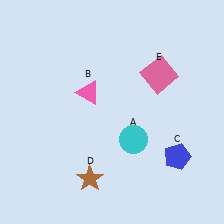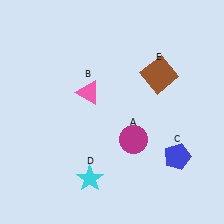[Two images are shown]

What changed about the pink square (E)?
In Image 1, E is pink. In Image 2, it changed to brown.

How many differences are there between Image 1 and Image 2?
There are 3 differences between the two images.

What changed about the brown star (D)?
In Image 1, D is brown. In Image 2, it changed to cyan.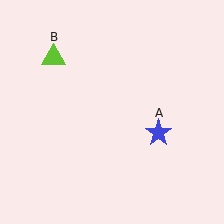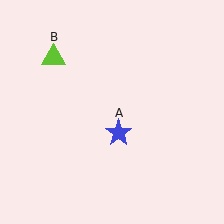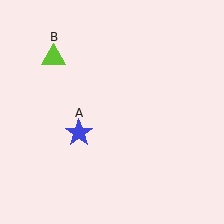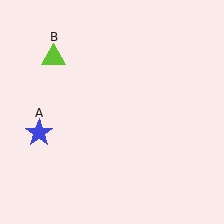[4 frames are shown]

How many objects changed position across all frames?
1 object changed position: blue star (object A).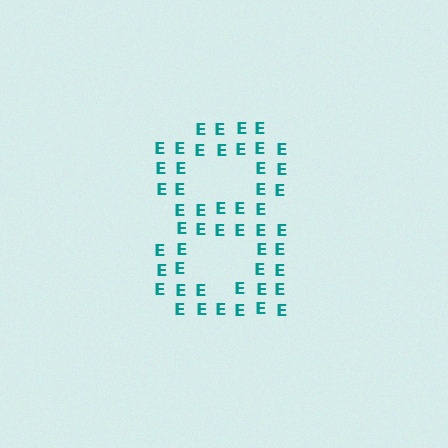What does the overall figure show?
The overall figure shows the digit 8.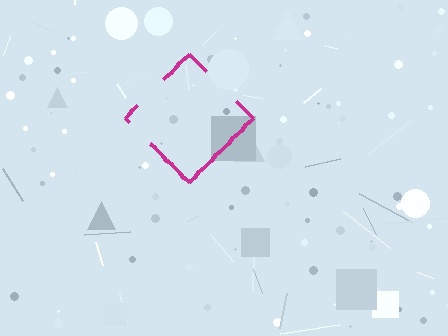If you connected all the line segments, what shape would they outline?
They would outline a diamond.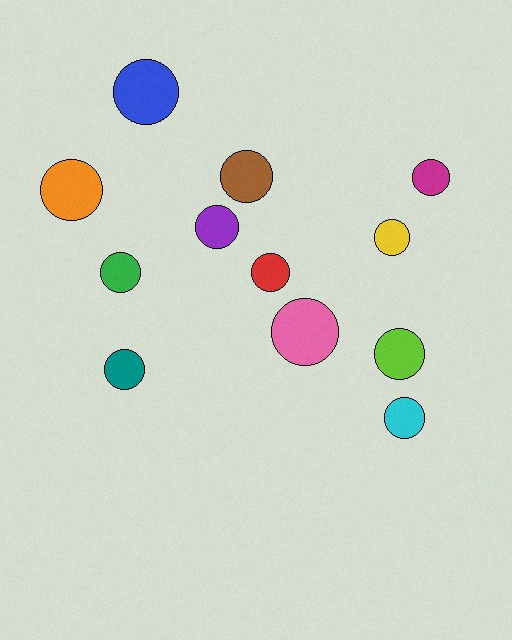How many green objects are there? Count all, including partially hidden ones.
There is 1 green object.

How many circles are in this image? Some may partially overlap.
There are 12 circles.